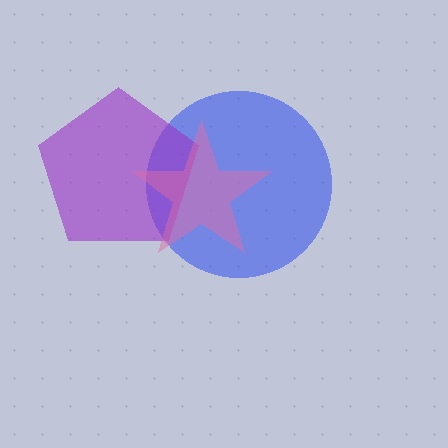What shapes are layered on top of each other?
The layered shapes are: a blue circle, a purple pentagon, a pink star.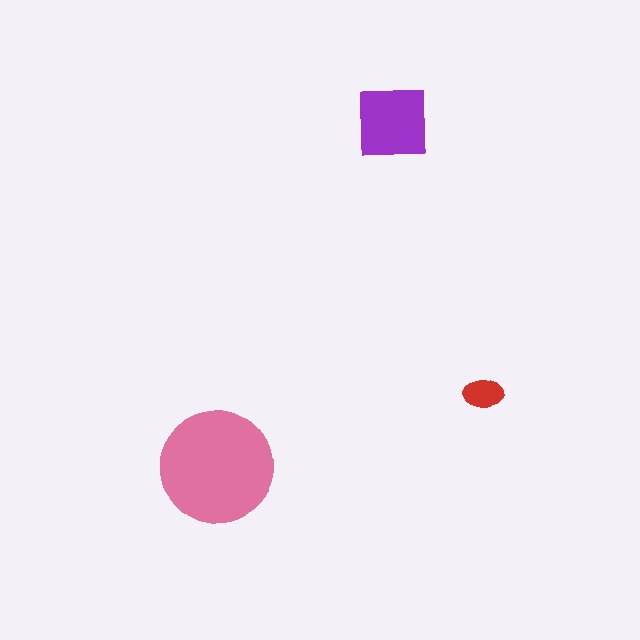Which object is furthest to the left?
The pink circle is leftmost.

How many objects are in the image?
There are 3 objects in the image.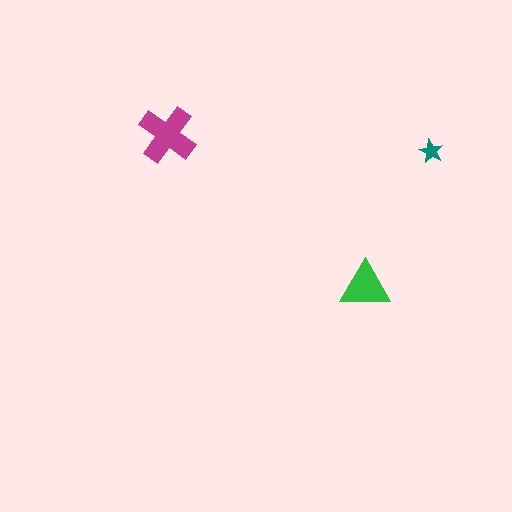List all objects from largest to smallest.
The magenta cross, the green triangle, the teal star.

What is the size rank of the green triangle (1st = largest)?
2nd.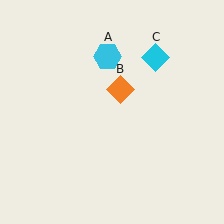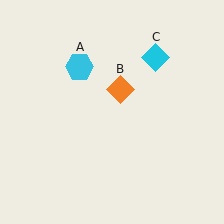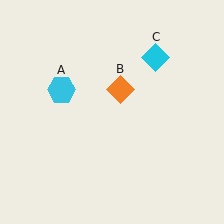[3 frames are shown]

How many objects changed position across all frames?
1 object changed position: cyan hexagon (object A).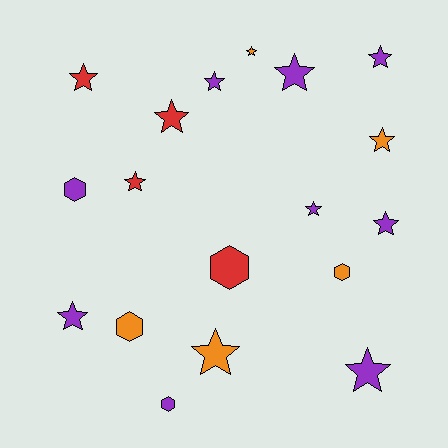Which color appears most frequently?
Purple, with 9 objects.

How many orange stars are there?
There are 3 orange stars.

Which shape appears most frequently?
Star, with 13 objects.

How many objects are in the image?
There are 18 objects.